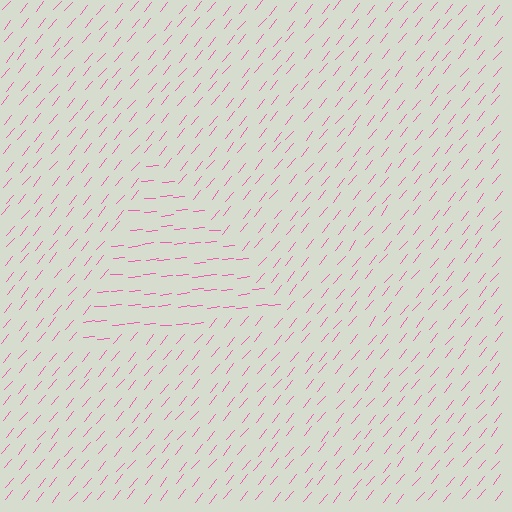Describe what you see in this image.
The image is filled with small pink line segments. A triangle region in the image has lines oriented differently from the surrounding lines, creating a visible texture boundary.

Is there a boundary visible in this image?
Yes, there is a texture boundary formed by a change in line orientation.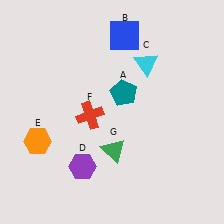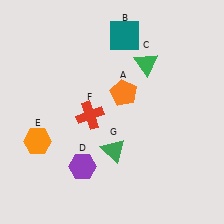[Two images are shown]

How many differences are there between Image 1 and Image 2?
There are 3 differences between the two images.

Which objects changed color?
A changed from teal to orange. B changed from blue to teal. C changed from cyan to green.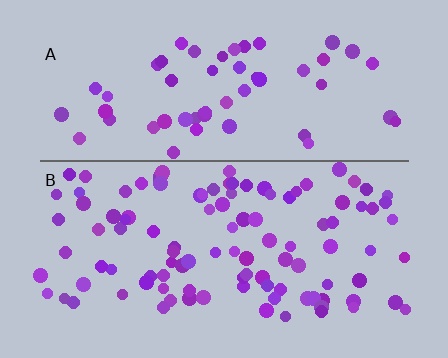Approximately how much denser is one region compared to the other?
Approximately 1.9× — region B over region A.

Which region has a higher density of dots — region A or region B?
B (the bottom).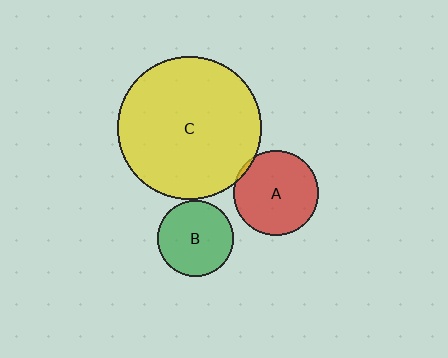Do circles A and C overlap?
Yes.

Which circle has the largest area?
Circle C (yellow).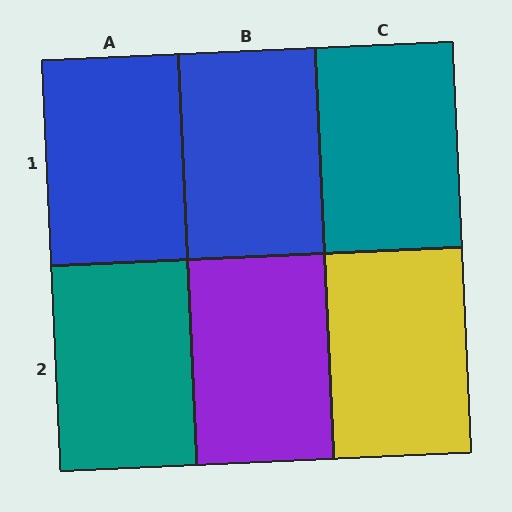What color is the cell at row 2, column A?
Teal.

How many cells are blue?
2 cells are blue.